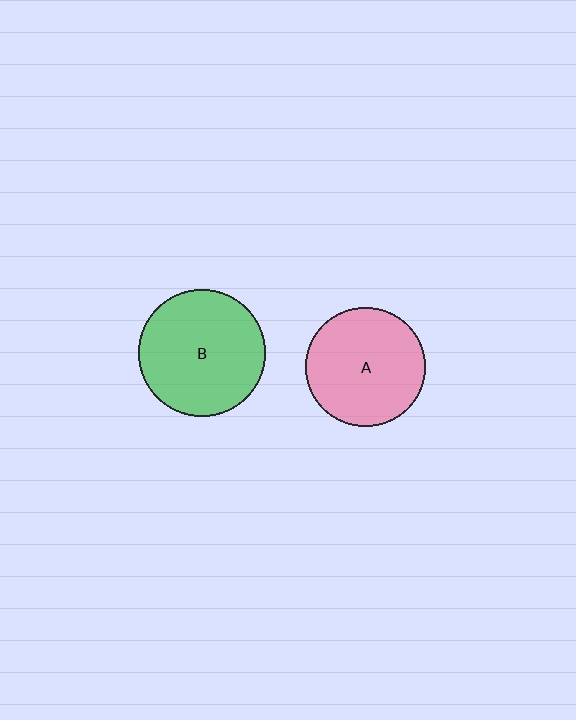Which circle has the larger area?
Circle B (green).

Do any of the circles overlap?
No, none of the circles overlap.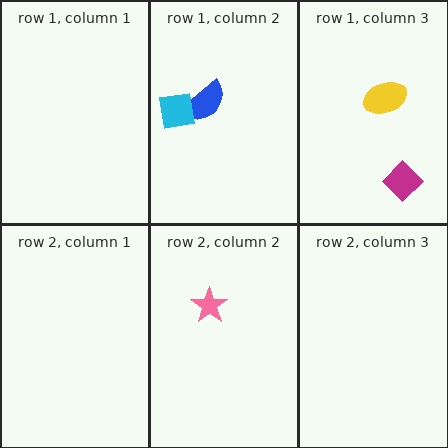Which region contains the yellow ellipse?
The row 1, column 3 region.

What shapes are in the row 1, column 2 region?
The blue semicircle, the cyan square.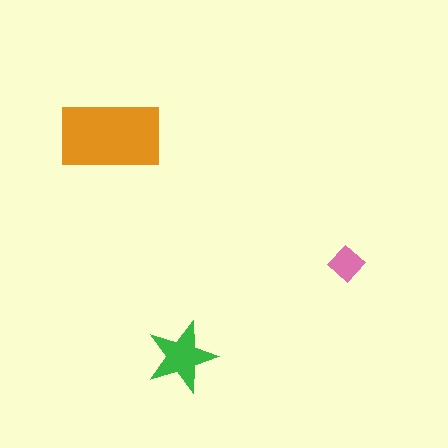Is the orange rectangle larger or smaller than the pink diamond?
Larger.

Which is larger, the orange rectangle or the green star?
The orange rectangle.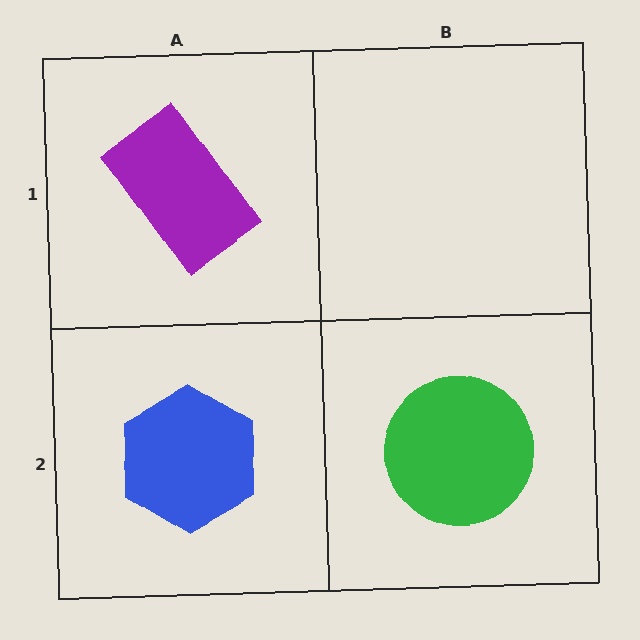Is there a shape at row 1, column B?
No, that cell is empty.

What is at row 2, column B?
A green circle.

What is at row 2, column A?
A blue hexagon.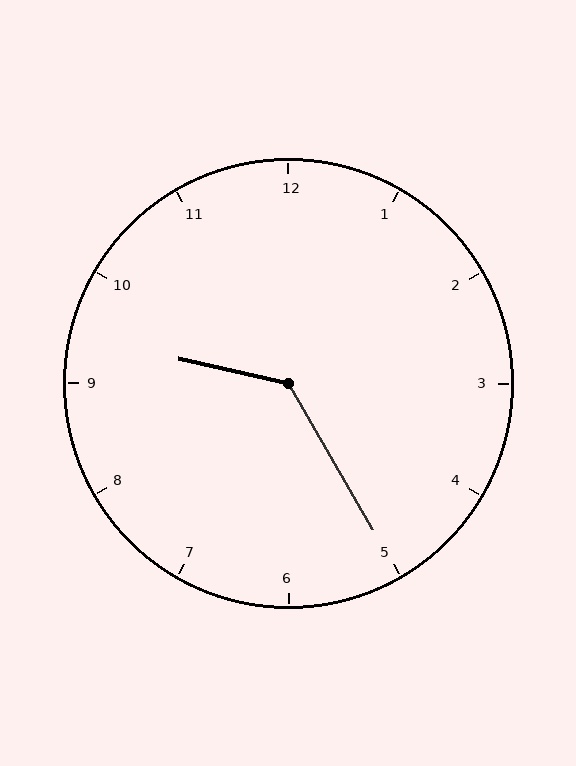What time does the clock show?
9:25.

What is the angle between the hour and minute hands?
Approximately 132 degrees.